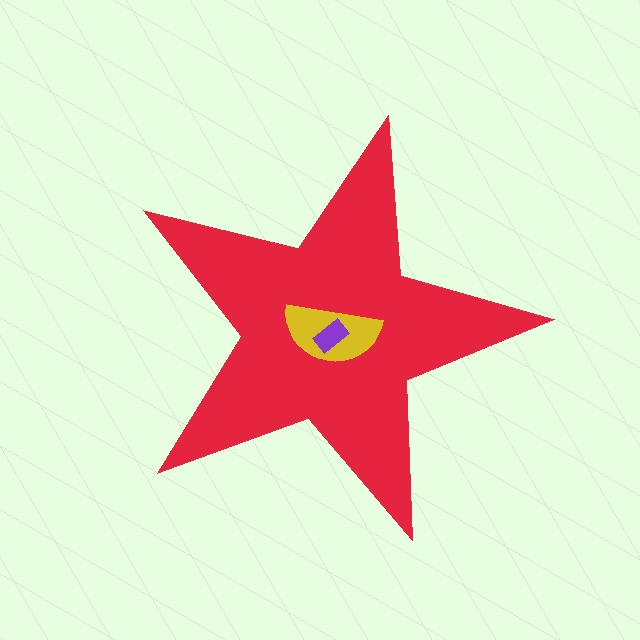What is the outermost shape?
The red star.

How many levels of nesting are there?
3.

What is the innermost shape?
The purple rectangle.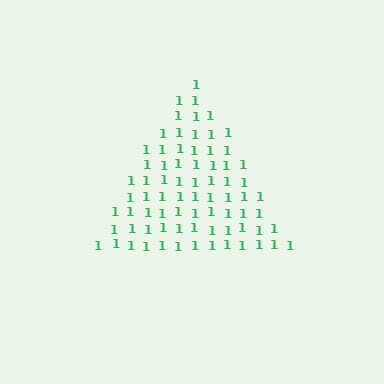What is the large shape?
The large shape is a triangle.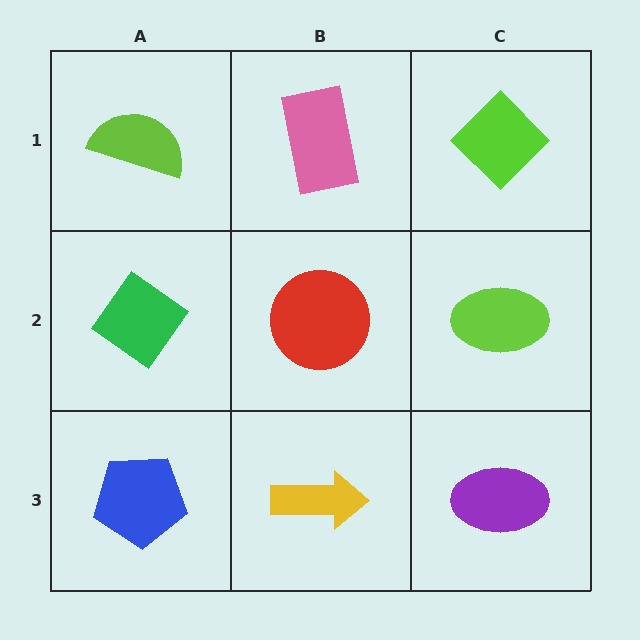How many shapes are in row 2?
3 shapes.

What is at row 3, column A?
A blue pentagon.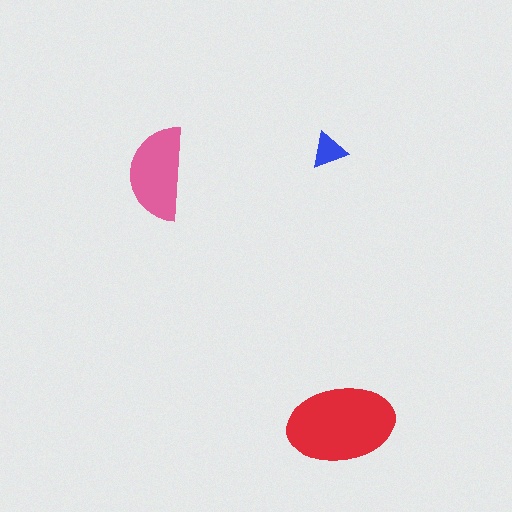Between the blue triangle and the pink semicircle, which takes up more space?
The pink semicircle.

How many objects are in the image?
There are 3 objects in the image.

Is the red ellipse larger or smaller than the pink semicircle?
Larger.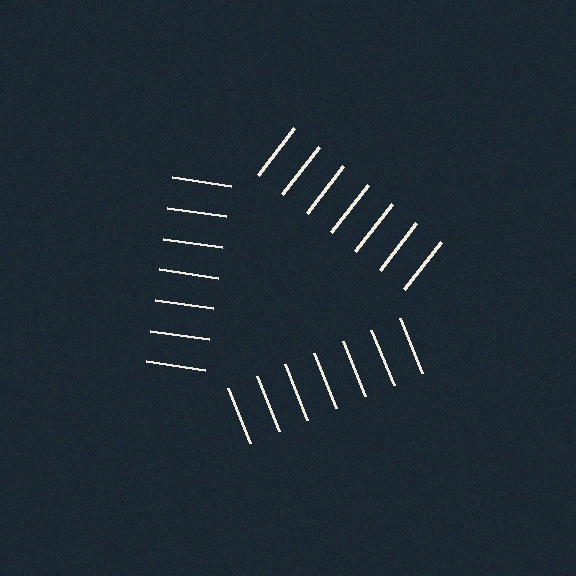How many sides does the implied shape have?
3 sides — the line-ends trace a triangle.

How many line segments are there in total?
21 — 7 along each of the 3 edges.